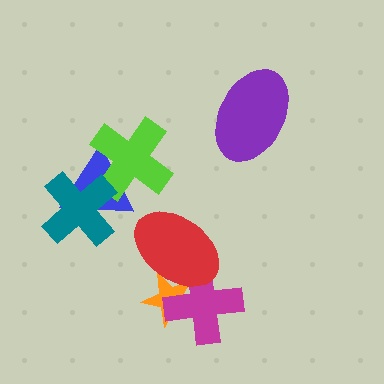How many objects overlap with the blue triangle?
2 objects overlap with the blue triangle.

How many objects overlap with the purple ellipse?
0 objects overlap with the purple ellipse.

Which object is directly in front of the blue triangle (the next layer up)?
The lime cross is directly in front of the blue triangle.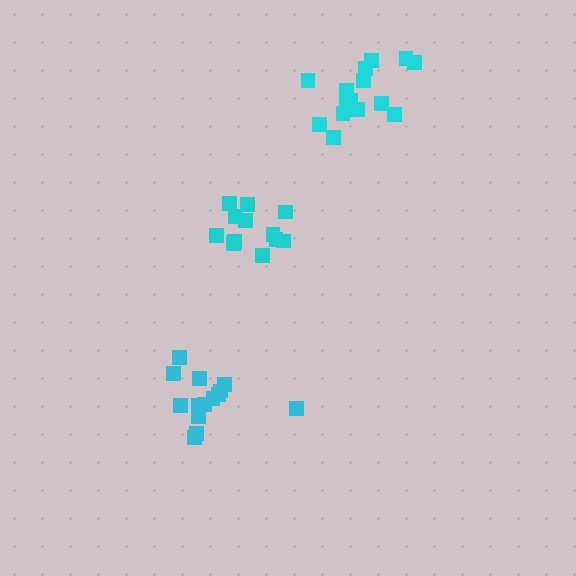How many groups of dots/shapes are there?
There are 3 groups.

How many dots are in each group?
Group 1: 14 dots, Group 2: 12 dots, Group 3: 15 dots (41 total).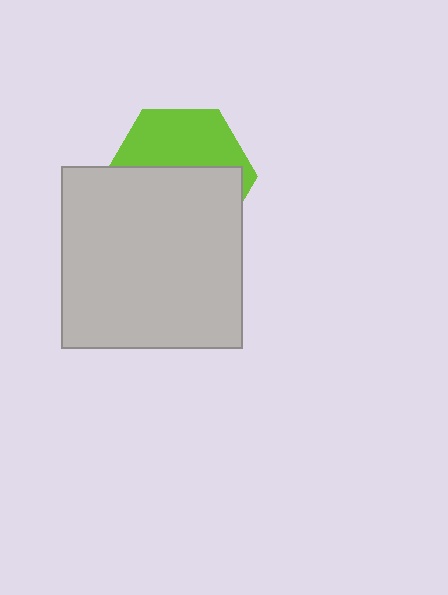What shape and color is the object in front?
The object in front is a light gray square.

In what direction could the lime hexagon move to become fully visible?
The lime hexagon could move up. That would shift it out from behind the light gray square entirely.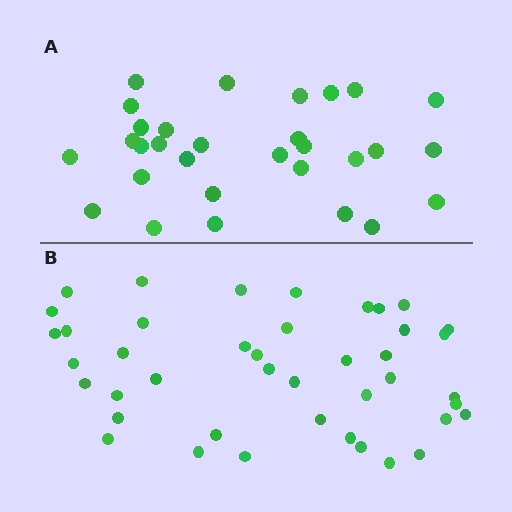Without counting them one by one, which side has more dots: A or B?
Region B (the bottom region) has more dots.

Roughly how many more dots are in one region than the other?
Region B has roughly 12 or so more dots than region A.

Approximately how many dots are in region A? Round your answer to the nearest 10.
About 30 dots.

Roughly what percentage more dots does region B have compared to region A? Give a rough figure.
About 40% more.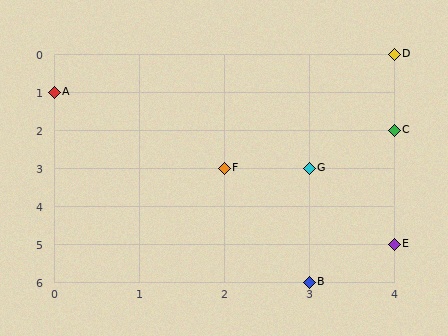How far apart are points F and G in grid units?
Points F and G are 1 column apart.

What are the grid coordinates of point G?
Point G is at grid coordinates (3, 3).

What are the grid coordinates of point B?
Point B is at grid coordinates (3, 6).